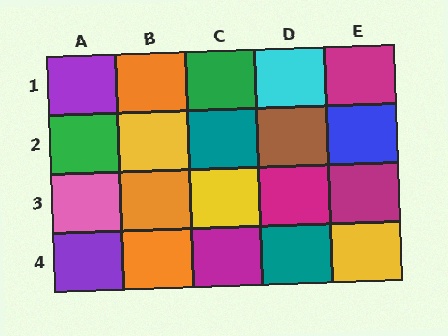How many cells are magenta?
4 cells are magenta.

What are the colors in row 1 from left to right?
Purple, orange, green, cyan, magenta.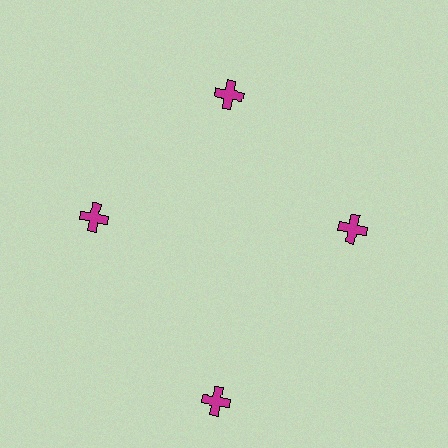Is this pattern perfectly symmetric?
No. The 4 magenta crosses are arranged in a ring, but one element near the 6 o'clock position is pushed outward from the center, breaking the 4-fold rotational symmetry.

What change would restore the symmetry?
The symmetry would be restored by moving it inward, back onto the ring so that all 4 crosses sit at equal angles and equal distance from the center.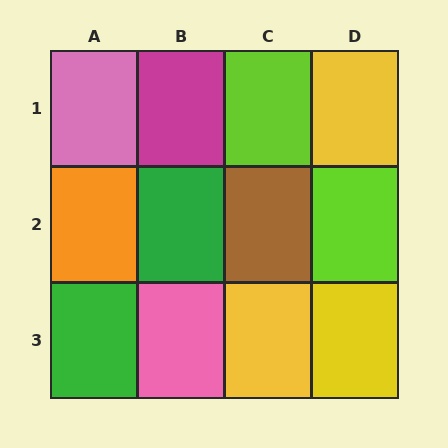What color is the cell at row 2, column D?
Lime.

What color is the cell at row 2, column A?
Orange.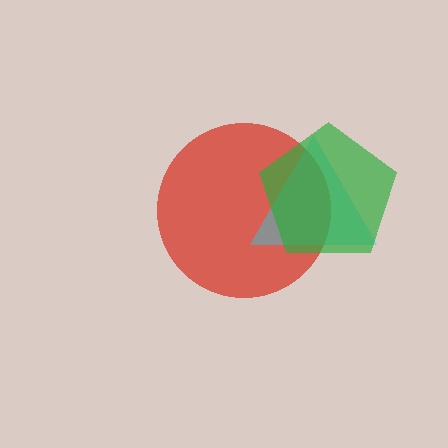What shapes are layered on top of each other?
The layered shapes are: a red circle, a cyan triangle, a green pentagon.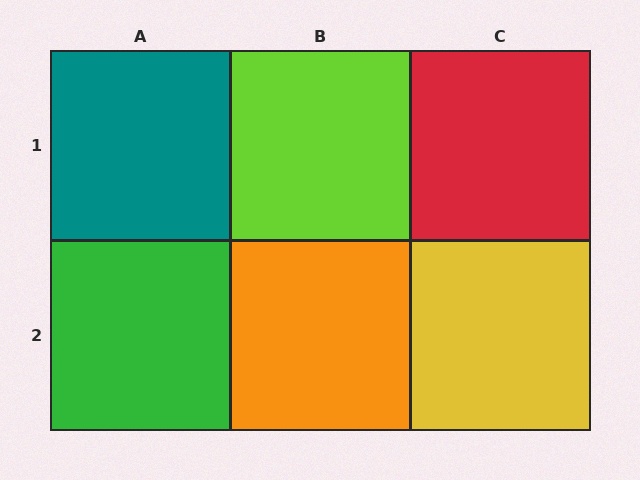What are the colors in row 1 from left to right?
Teal, lime, red.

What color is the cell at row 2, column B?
Orange.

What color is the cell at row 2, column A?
Green.